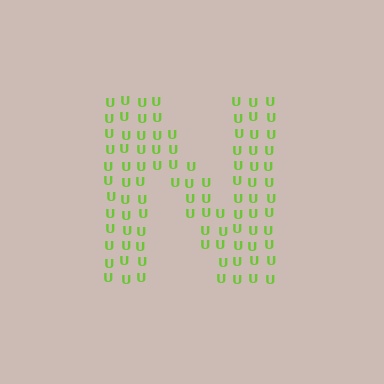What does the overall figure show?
The overall figure shows the letter N.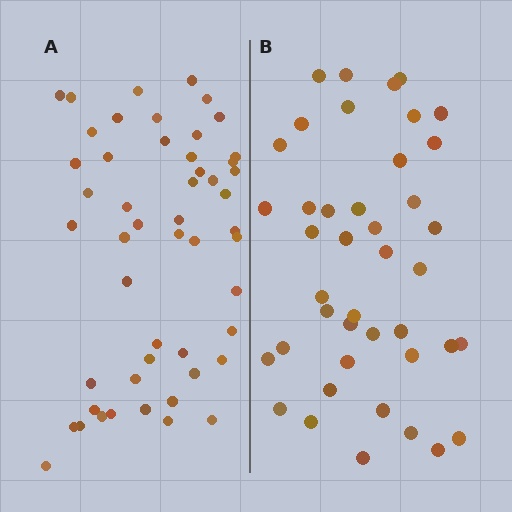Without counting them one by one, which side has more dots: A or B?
Region A (the left region) has more dots.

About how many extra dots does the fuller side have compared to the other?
Region A has roughly 8 or so more dots than region B.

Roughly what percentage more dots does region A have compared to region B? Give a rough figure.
About 20% more.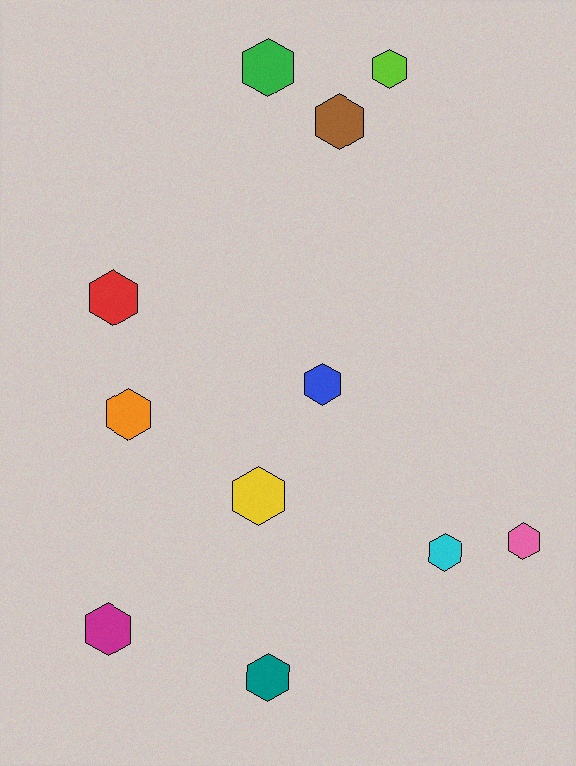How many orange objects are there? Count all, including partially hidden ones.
There is 1 orange object.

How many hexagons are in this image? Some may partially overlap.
There are 11 hexagons.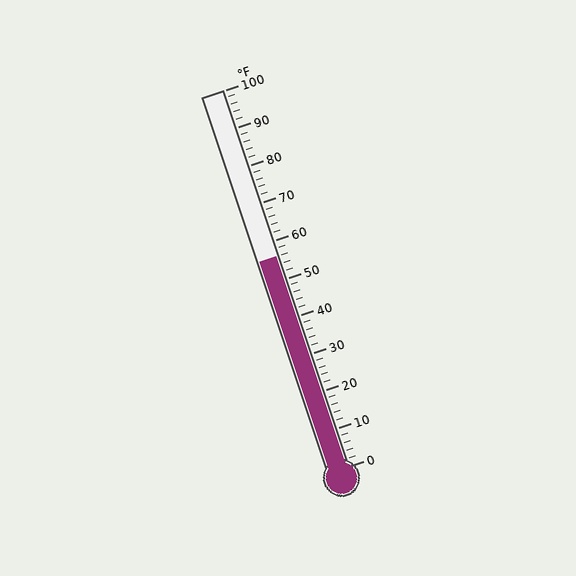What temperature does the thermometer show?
The thermometer shows approximately 56°F.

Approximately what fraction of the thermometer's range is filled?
The thermometer is filled to approximately 55% of its range.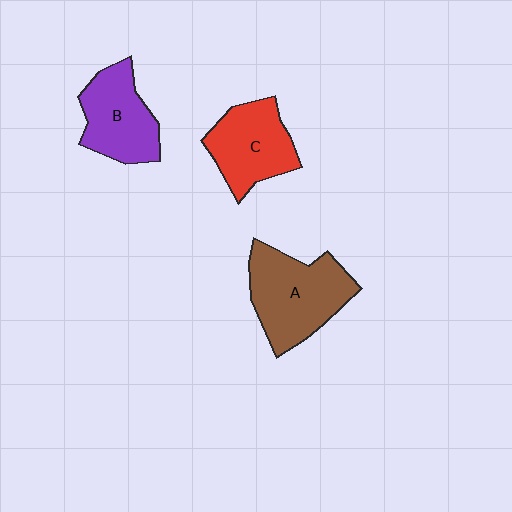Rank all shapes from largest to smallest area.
From largest to smallest: A (brown), C (red), B (purple).